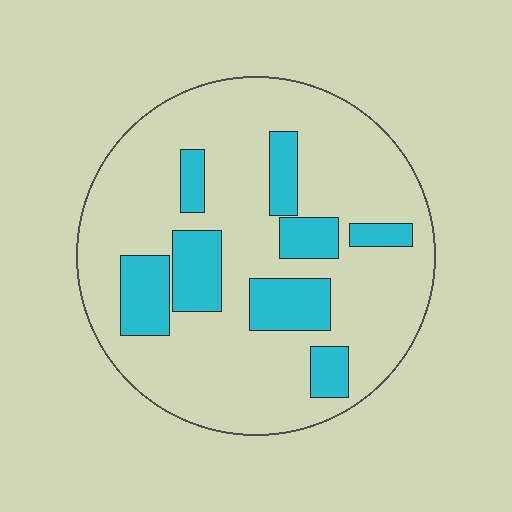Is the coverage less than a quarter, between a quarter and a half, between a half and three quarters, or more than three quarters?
Less than a quarter.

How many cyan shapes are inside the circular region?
8.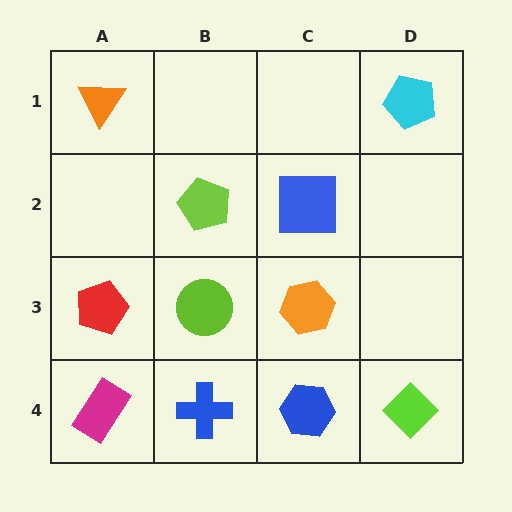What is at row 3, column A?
A red pentagon.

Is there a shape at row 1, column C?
No, that cell is empty.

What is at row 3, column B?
A lime circle.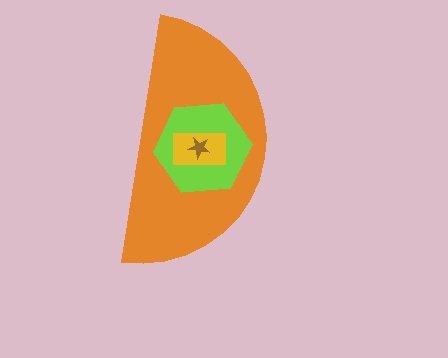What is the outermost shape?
The orange semicircle.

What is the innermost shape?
The brown star.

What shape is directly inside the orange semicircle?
The lime hexagon.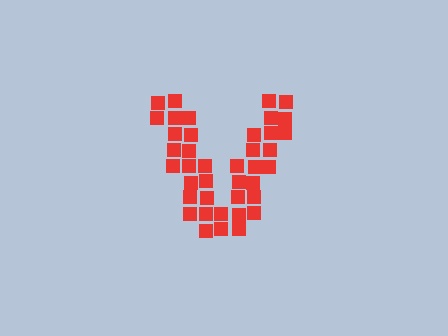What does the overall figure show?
The overall figure shows the letter V.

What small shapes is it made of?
It is made of small squares.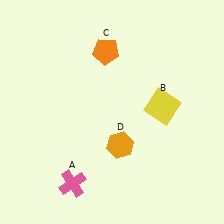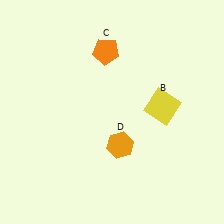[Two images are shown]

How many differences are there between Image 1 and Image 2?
There is 1 difference between the two images.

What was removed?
The pink cross (A) was removed in Image 2.